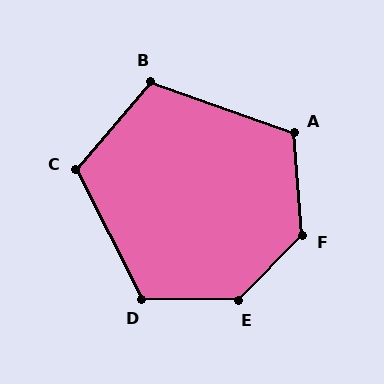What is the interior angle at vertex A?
Approximately 114 degrees (obtuse).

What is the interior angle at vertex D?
Approximately 118 degrees (obtuse).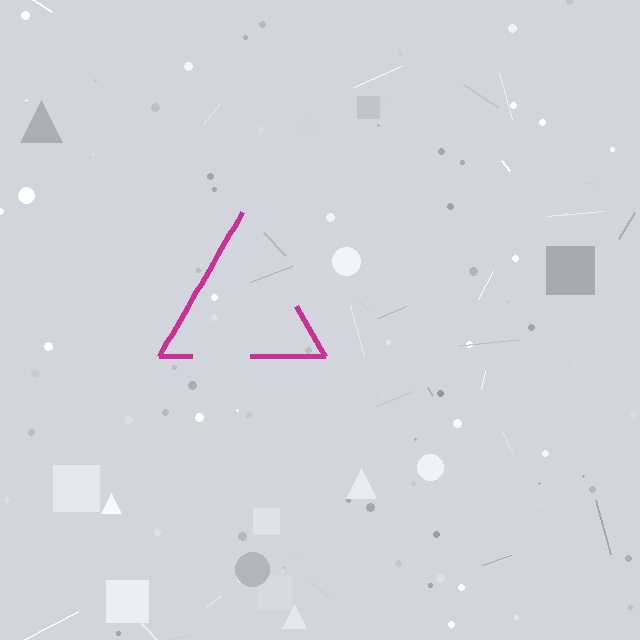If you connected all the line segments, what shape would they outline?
They would outline a triangle.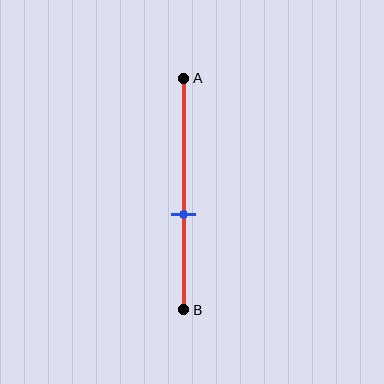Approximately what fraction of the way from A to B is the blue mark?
The blue mark is approximately 60% of the way from A to B.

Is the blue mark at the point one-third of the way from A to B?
No, the mark is at about 60% from A, not at the 33% one-third point.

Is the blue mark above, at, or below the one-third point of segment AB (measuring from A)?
The blue mark is below the one-third point of segment AB.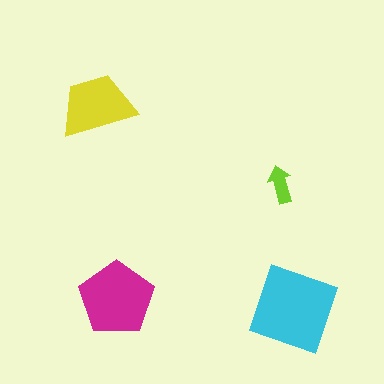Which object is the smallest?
The lime arrow.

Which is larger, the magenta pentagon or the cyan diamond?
The cyan diamond.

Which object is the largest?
The cyan diamond.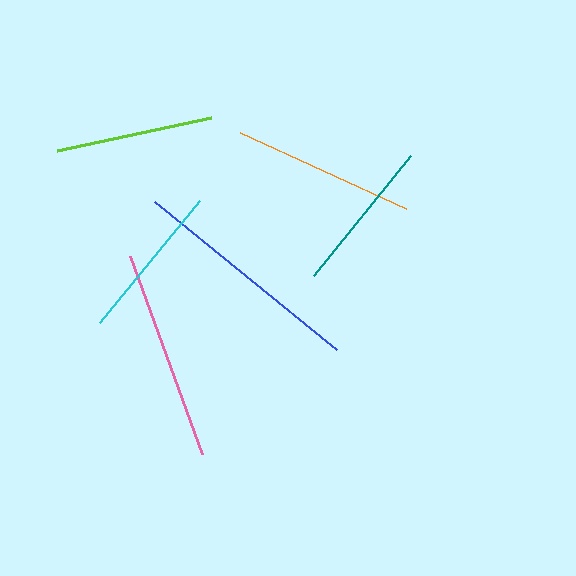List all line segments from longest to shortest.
From longest to shortest: blue, pink, orange, lime, cyan, teal.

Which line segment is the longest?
The blue line is the longest at approximately 234 pixels.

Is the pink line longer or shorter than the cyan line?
The pink line is longer than the cyan line.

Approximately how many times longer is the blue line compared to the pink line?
The blue line is approximately 1.1 times the length of the pink line.